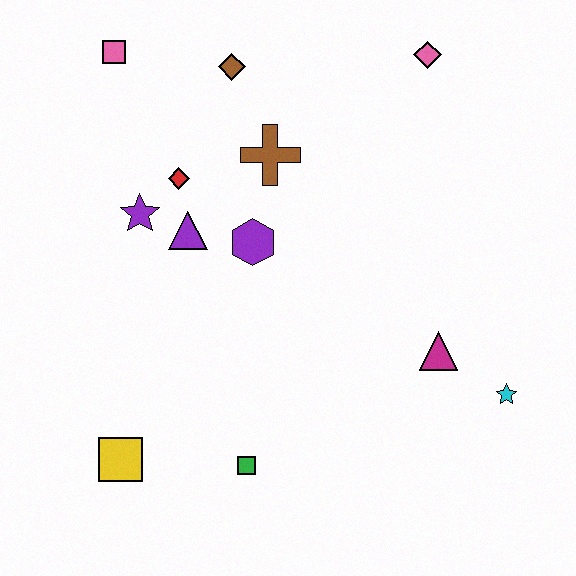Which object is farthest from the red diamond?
The cyan star is farthest from the red diamond.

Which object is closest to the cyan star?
The magenta triangle is closest to the cyan star.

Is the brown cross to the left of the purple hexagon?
No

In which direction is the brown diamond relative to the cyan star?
The brown diamond is above the cyan star.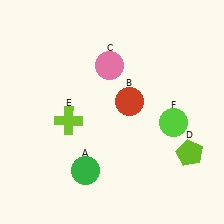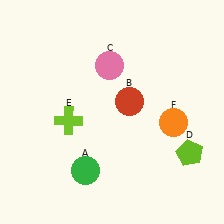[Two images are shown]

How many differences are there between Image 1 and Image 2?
There is 1 difference between the two images.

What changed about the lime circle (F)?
In Image 1, F is lime. In Image 2, it changed to orange.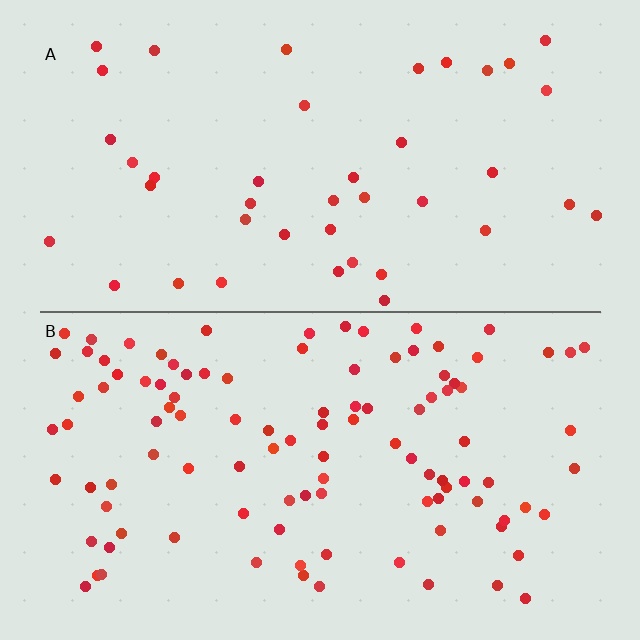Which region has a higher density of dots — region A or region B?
B (the bottom).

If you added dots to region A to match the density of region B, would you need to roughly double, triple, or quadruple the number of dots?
Approximately triple.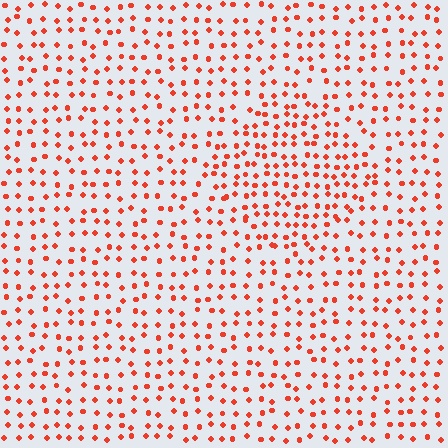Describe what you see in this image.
The image contains small red elements arranged at two different densities. A diamond-shaped region is visible where the elements are more densely packed than the surrounding area.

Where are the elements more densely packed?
The elements are more densely packed inside the diamond boundary.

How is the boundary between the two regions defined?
The boundary is defined by a change in element density (approximately 1.6x ratio). All elements are the same color, size, and shape.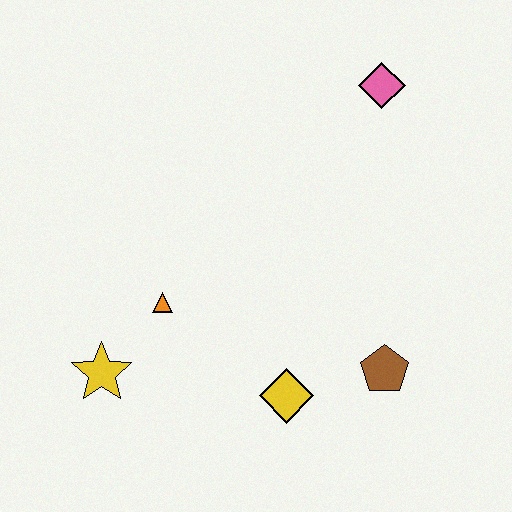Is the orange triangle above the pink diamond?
No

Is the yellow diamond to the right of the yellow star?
Yes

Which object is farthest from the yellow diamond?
The pink diamond is farthest from the yellow diamond.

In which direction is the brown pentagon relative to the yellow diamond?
The brown pentagon is to the right of the yellow diamond.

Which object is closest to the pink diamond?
The brown pentagon is closest to the pink diamond.